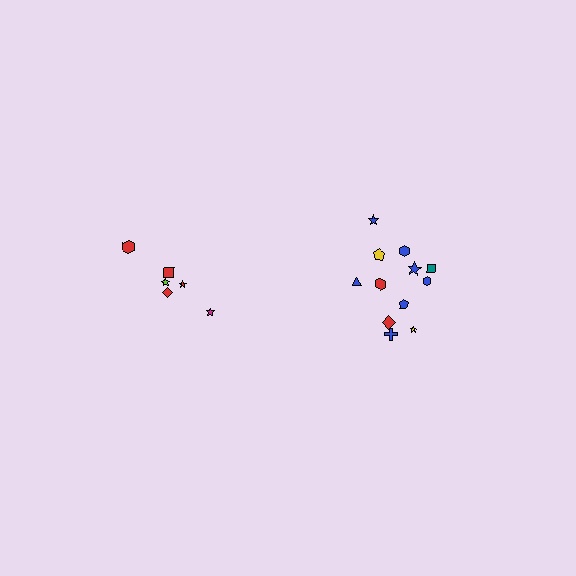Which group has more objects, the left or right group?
The right group.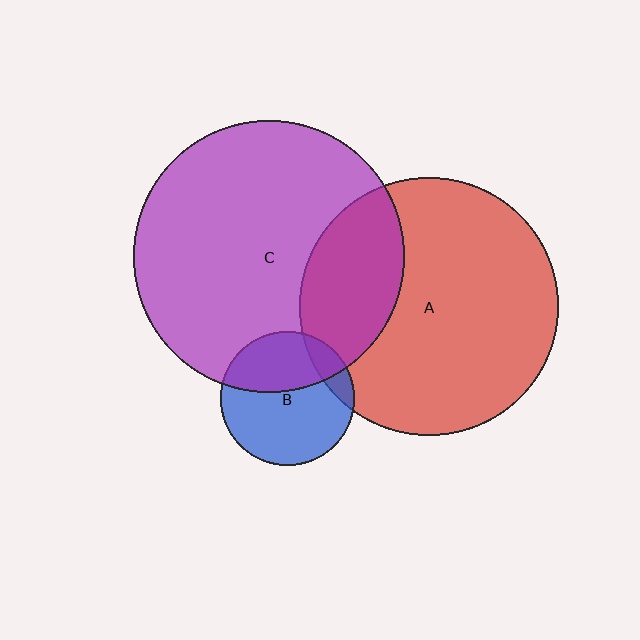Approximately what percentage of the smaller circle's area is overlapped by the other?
Approximately 40%.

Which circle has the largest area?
Circle C (purple).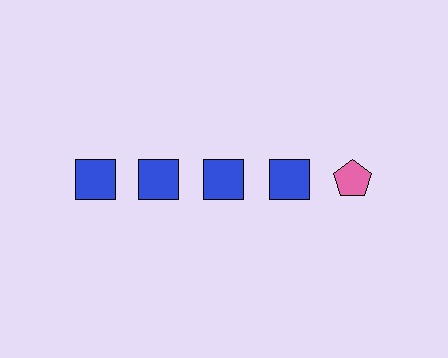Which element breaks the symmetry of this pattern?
The pink pentagon in the top row, rightmost column breaks the symmetry. All other shapes are blue squares.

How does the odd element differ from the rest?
It differs in both color (pink instead of blue) and shape (pentagon instead of square).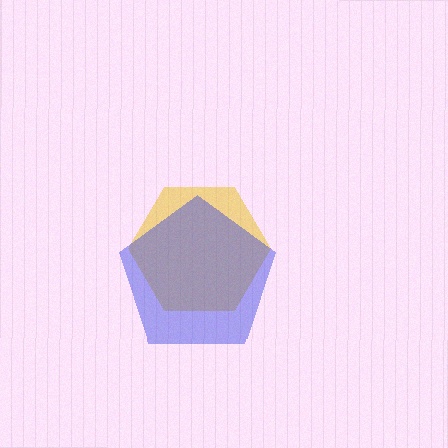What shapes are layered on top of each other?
The layered shapes are: a yellow hexagon, a blue pentagon.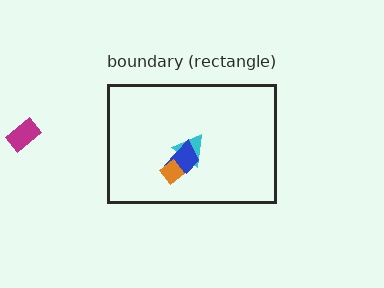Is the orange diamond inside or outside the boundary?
Inside.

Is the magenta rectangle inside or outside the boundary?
Outside.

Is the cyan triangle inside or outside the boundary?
Inside.